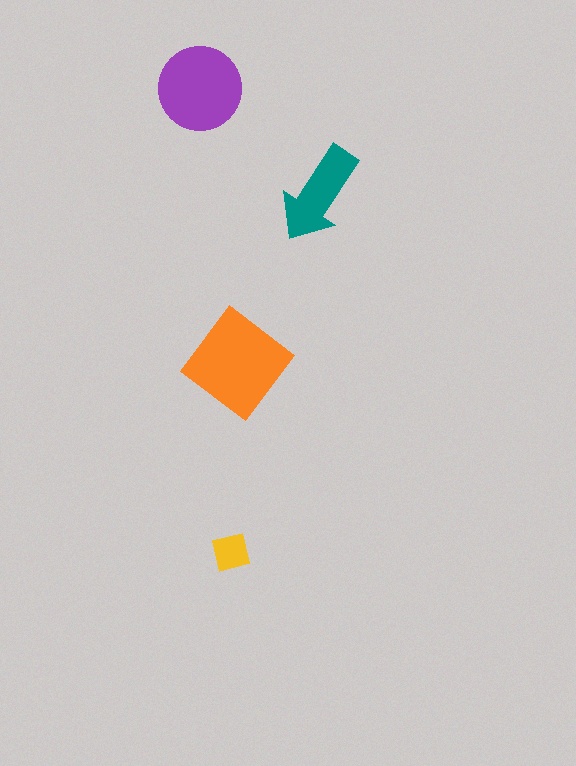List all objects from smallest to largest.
The yellow square, the teal arrow, the purple circle, the orange diamond.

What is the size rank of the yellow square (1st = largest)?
4th.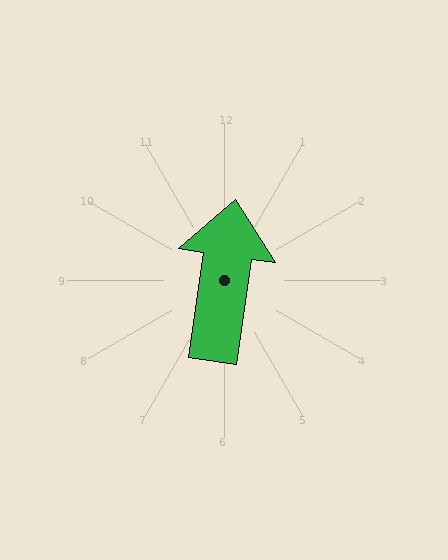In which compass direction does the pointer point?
North.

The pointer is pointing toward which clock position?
Roughly 12 o'clock.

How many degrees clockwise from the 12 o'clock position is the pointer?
Approximately 8 degrees.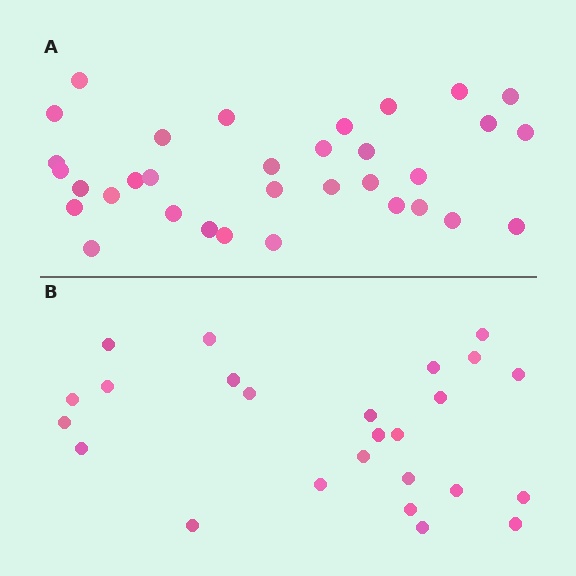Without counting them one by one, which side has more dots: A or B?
Region A (the top region) has more dots.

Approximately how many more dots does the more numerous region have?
Region A has roughly 8 or so more dots than region B.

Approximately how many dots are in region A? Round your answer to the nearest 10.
About 30 dots. (The exact count is 33, which rounds to 30.)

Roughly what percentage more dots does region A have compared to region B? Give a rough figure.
About 30% more.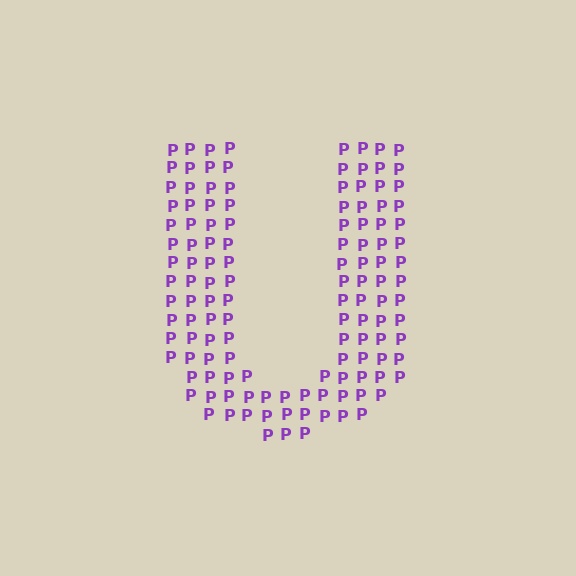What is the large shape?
The large shape is the letter U.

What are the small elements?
The small elements are letter P's.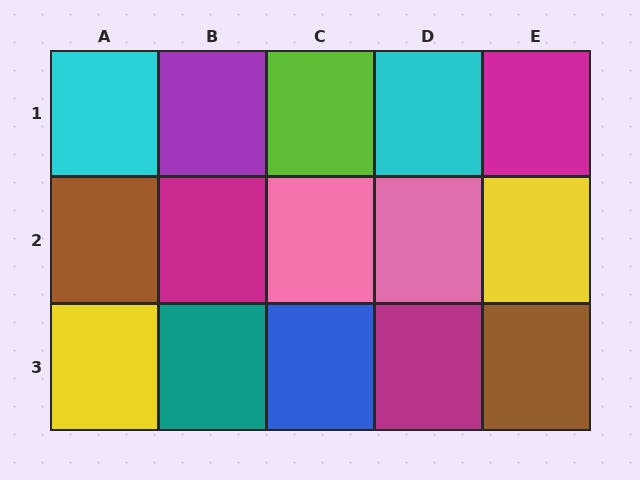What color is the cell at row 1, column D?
Cyan.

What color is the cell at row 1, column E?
Magenta.